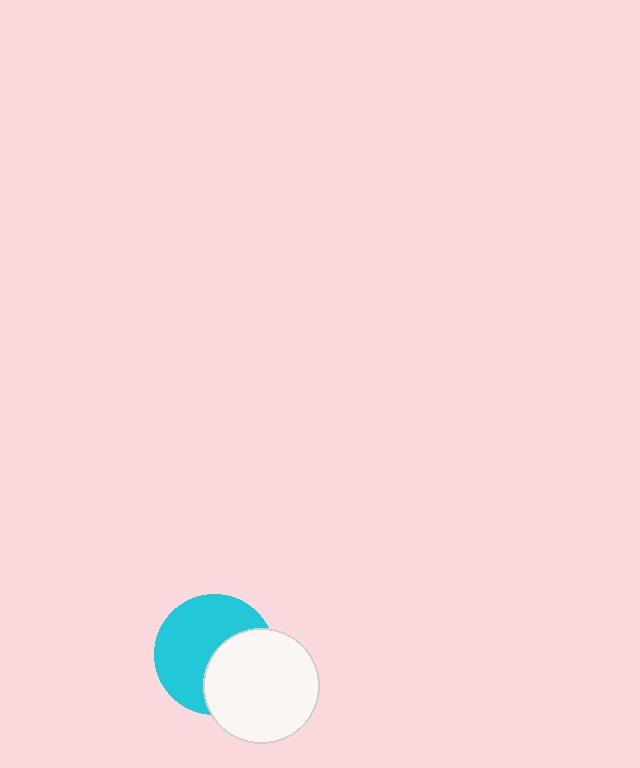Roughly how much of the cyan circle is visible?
About half of it is visible (roughly 60%).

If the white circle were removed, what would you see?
You would see the complete cyan circle.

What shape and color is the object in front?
The object in front is a white circle.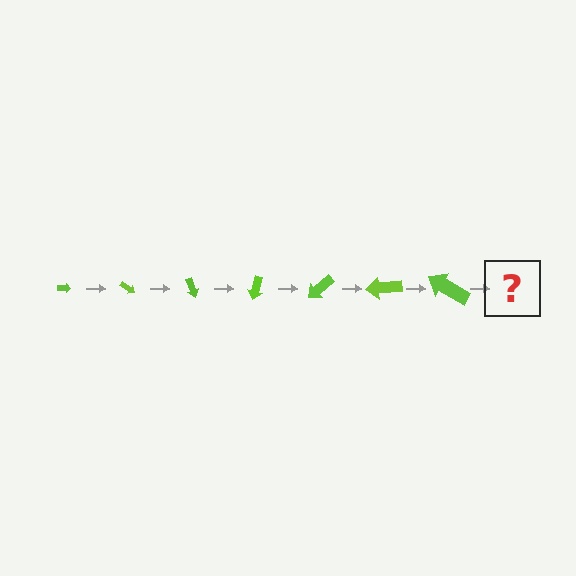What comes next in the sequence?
The next element should be an arrow, larger than the previous one and rotated 245 degrees from the start.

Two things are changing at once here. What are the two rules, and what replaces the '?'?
The two rules are that the arrow grows larger each step and it rotates 35 degrees each step. The '?' should be an arrow, larger than the previous one and rotated 245 degrees from the start.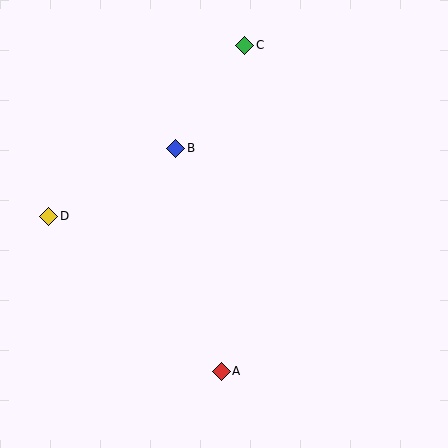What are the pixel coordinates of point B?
Point B is at (175, 148).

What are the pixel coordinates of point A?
Point A is at (221, 371).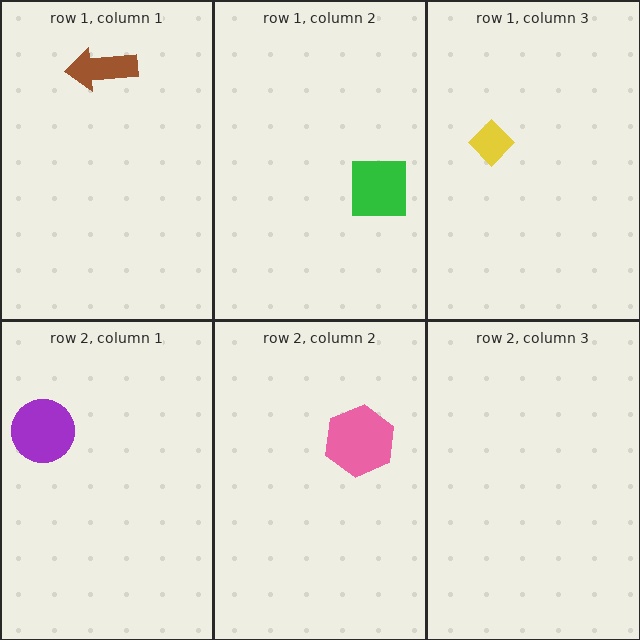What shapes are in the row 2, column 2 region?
The pink hexagon.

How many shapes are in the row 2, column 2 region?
1.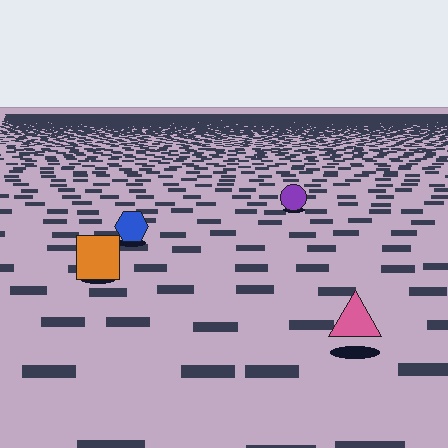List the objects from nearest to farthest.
From nearest to farthest: the pink triangle, the orange square, the blue hexagon, the purple circle.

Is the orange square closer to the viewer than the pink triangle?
No. The pink triangle is closer — you can tell from the texture gradient: the ground texture is coarser near it.